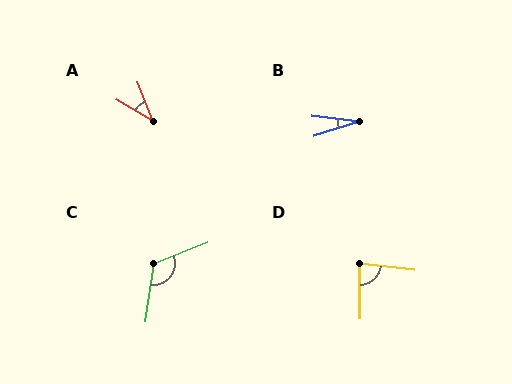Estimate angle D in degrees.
Approximately 82 degrees.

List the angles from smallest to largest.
B (24°), A (38°), D (82°), C (120°).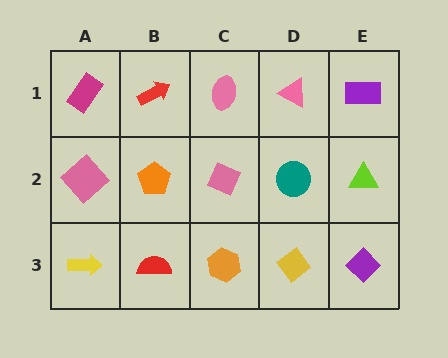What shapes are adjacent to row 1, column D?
A teal circle (row 2, column D), a pink ellipse (row 1, column C), a purple rectangle (row 1, column E).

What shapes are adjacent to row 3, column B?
An orange pentagon (row 2, column B), a yellow arrow (row 3, column A), an orange hexagon (row 3, column C).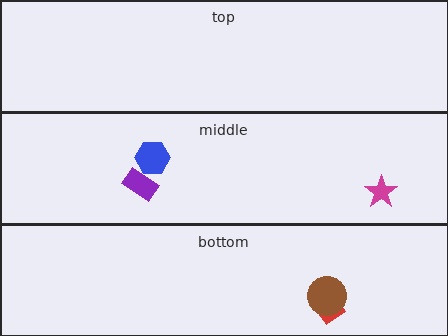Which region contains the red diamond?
The bottom region.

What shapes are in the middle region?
The magenta star, the purple rectangle, the blue hexagon.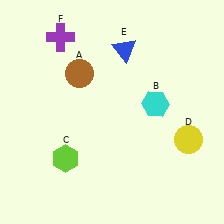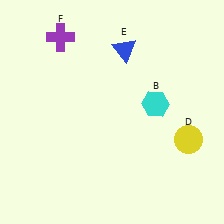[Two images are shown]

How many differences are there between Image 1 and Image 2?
There are 2 differences between the two images.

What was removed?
The lime hexagon (C), the brown circle (A) were removed in Image 2.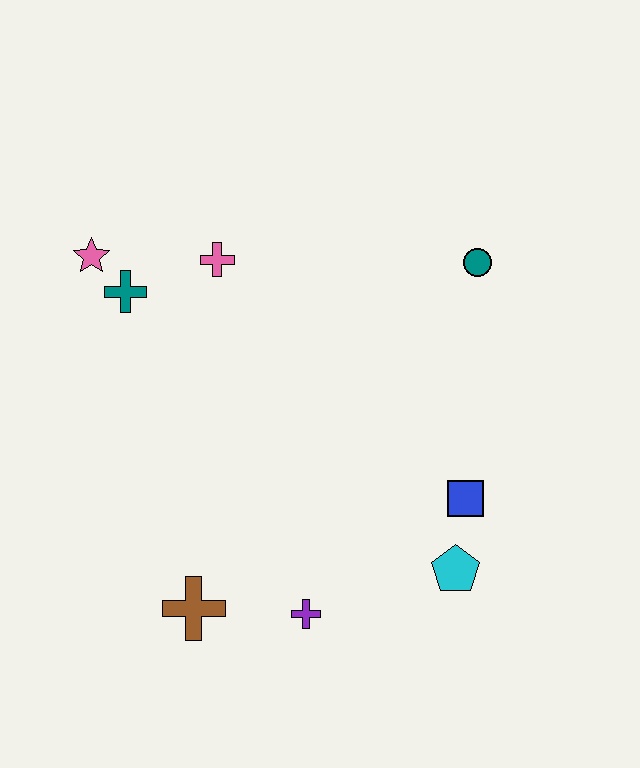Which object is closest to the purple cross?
The brown cross is closest to the purple cross.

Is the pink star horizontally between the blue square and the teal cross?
No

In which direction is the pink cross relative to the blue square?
The pink cross is to the left of the blue square.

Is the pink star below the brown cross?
No